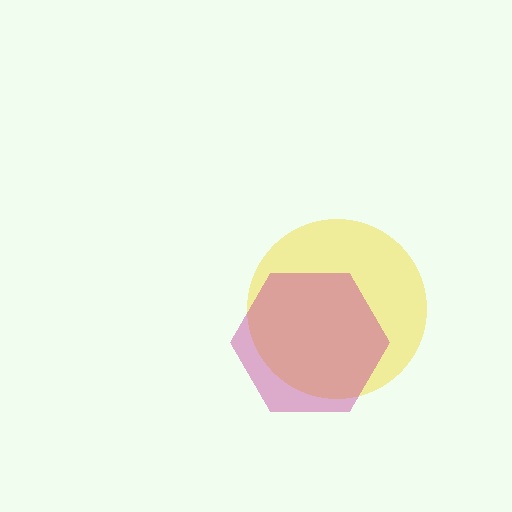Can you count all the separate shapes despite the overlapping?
Yes, there are 2 separate shapes.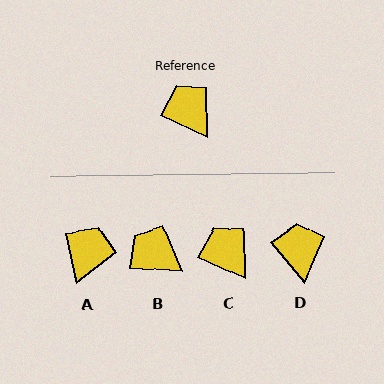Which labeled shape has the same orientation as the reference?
C.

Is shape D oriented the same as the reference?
No, it is off by about 25 degrees.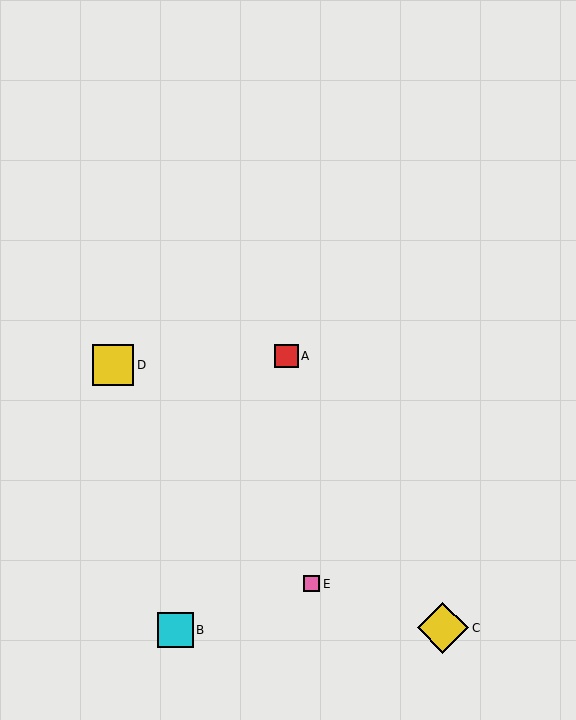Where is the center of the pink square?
The center of the pink square is at (311, 584).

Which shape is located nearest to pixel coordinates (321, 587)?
The pink square (labeled E) at (311, 584) is nearest to that location.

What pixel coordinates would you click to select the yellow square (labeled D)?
Click at (113, 365) to select the yellow square D.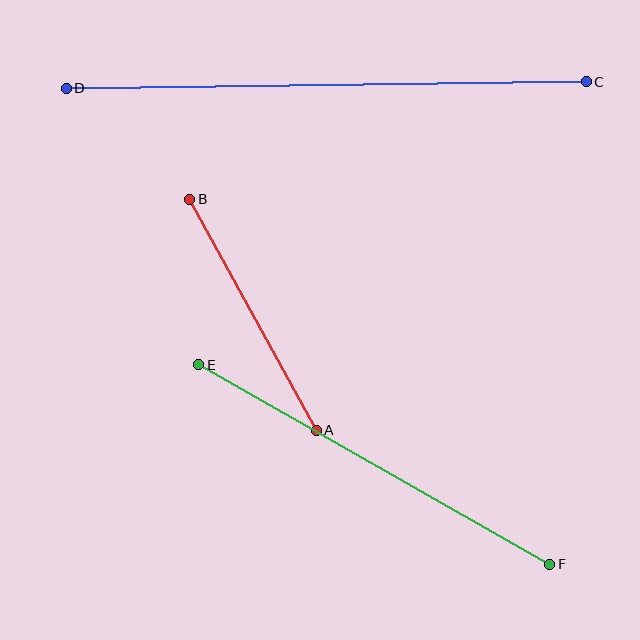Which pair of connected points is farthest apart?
Points C and D are farthest apart.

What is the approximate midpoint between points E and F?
The midpoint is at approximately (374, 464) pixels.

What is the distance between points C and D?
The distance is approximately 520 pixels.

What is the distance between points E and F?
The distance is approximately 404 pixels.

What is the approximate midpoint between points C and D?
The midpoint is at approximately (326, 85) pixels.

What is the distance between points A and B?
The distance is approximately 263 pixels.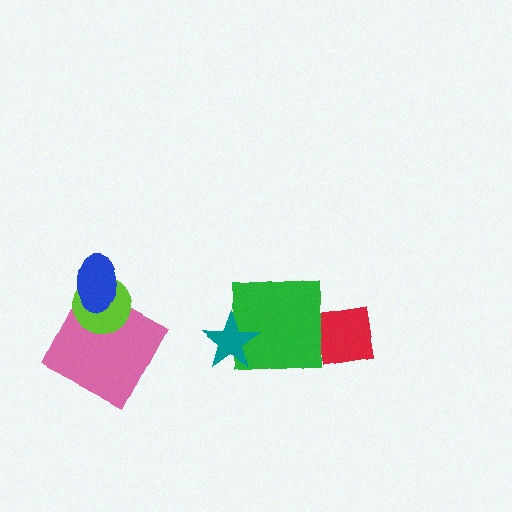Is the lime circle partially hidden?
Yes, it is partially covered by another shape.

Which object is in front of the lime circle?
The blue ellipse is in front of the lime circle.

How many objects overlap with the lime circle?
2 objects overlap with the lime circle.